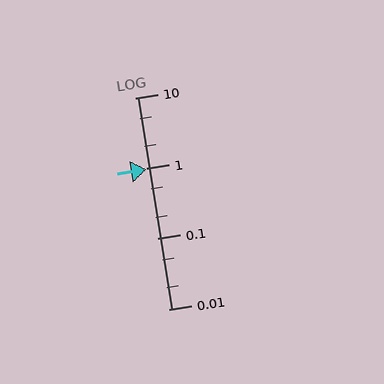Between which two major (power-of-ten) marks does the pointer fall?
The pointer is between 0.1 and 1.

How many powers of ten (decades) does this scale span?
The scale spans 3 decades, from 0.01 to 10.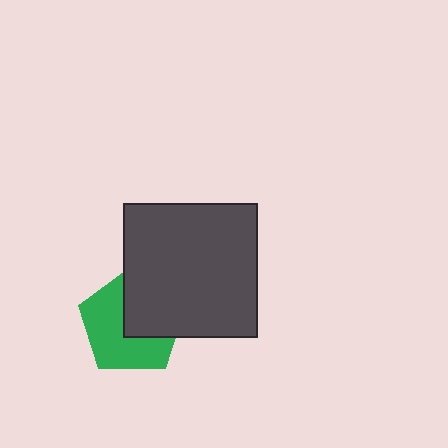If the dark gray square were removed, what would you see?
You would see the complete green pentagon.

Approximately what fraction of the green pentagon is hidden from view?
Roughly 41% of the green pentagon is hidden behind the dark gray square.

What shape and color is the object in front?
The object in front is a dark gray square.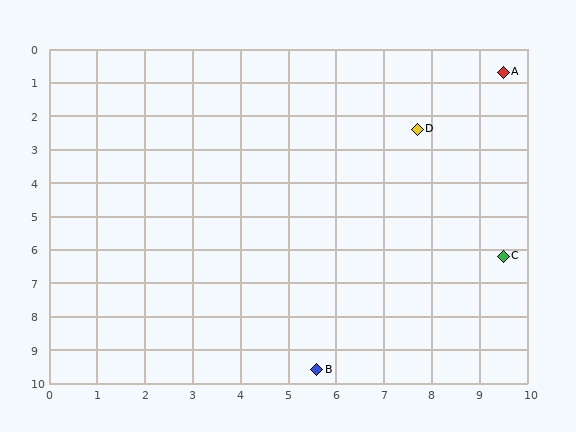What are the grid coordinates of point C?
Point C is at approximately (9.5, 6.2).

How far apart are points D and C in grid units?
Points D and C are about 4.2 grid units apart.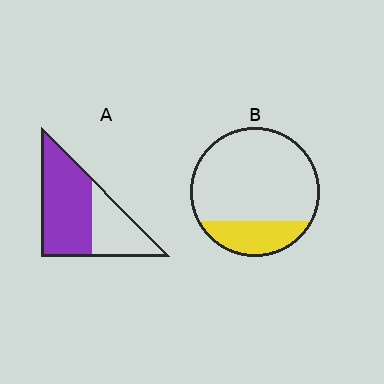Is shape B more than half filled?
No.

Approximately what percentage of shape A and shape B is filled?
A is approximately 65% and B is approximately 25%.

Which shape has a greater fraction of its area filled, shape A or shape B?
Shape A.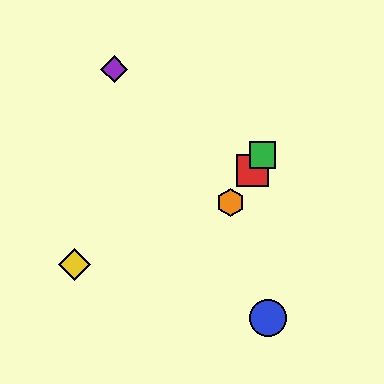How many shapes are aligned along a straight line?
3 shapes (the red square, the green square, the orange hexagon) are aligned along a straight line.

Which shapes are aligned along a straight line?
The red square, the green square, the orange hexagon are aligned along a straight line.